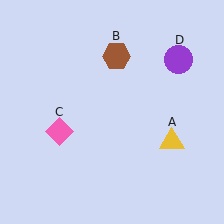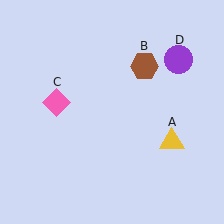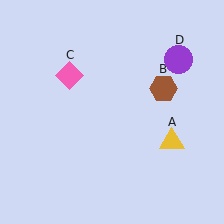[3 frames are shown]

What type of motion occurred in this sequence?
The brown hexagon (object B), pink diamond (object C) rotated clockwise around the center of the scene.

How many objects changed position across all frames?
2 objects changed position: brown hexagon (object B), pink diamond (object C).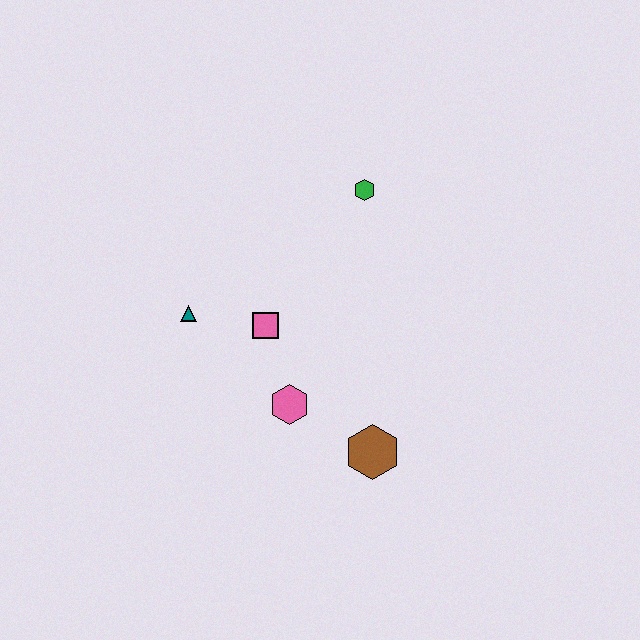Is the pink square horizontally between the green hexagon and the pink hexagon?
No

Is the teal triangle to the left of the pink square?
Yes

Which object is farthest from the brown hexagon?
The green hexagon is farthest from the brown hexagon.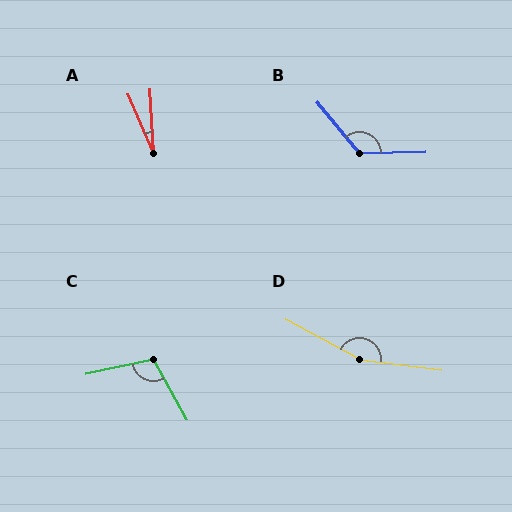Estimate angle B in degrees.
Approximately 129 degrees.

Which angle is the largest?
D, at approximately 159 degrees.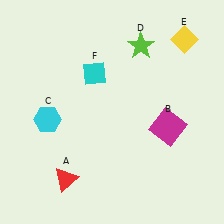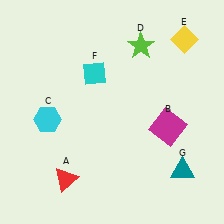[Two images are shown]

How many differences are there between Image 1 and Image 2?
There is 1 difference between the two images.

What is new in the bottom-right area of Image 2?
A teal triangle (G) was added in the bottom-right area of Image 2.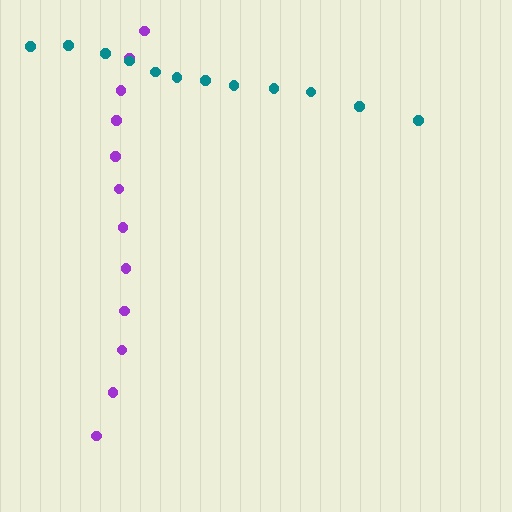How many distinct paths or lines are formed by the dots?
There are 2 distinct paths.